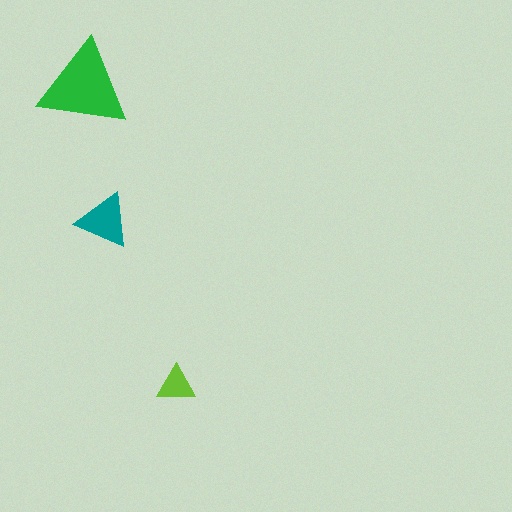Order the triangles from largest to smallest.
the green one, the teal one, the lime one.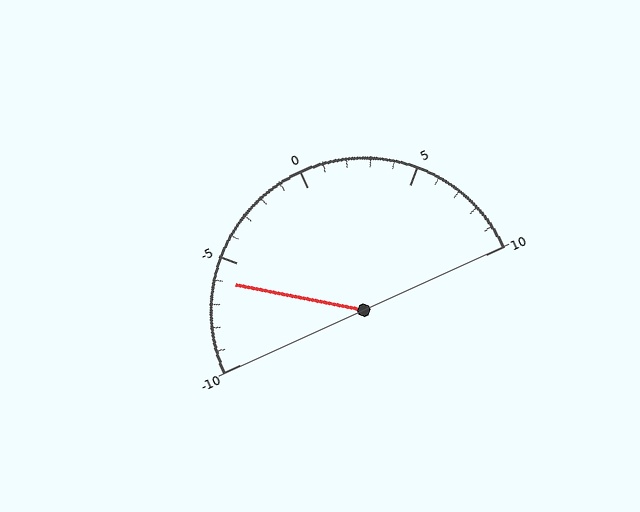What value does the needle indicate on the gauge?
The needle indicates approximately -6.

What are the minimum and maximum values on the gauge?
The gauge ranges from -10 to 10.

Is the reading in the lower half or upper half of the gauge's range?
The reading is in the lower half of the range (-10 to 10).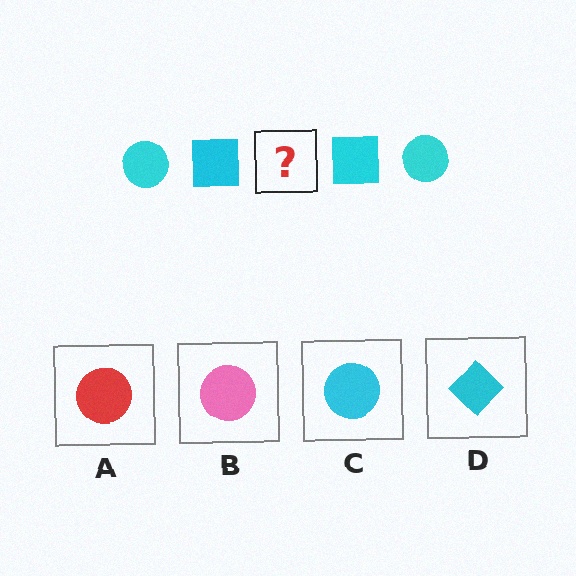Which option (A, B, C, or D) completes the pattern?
C.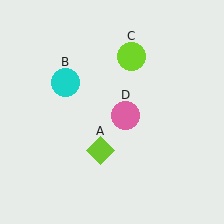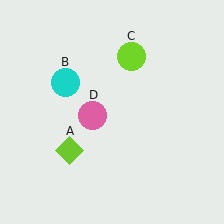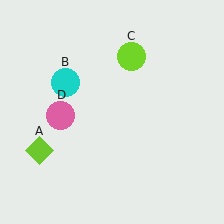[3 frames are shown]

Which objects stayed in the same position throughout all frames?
Cyan circle (object B) and lime circle (object C) remained stationary.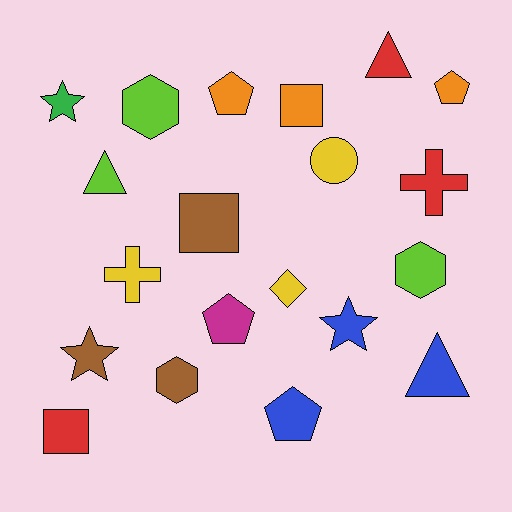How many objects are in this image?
There are 20 objects.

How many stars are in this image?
There are 3 stars.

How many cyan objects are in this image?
There are no cyan objects.